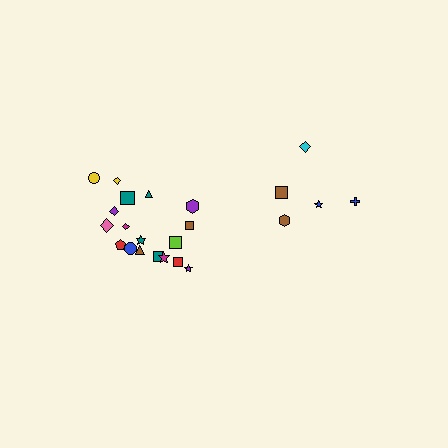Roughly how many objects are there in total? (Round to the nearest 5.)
Roughly 25 objects in total.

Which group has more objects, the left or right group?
The left group.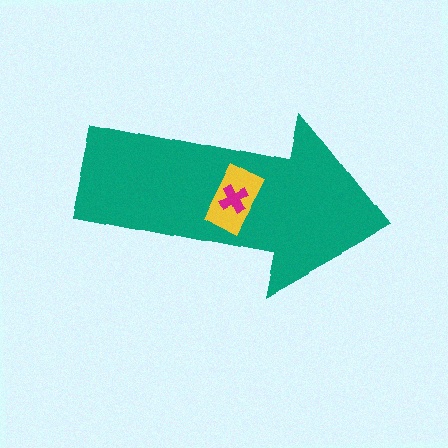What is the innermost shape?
The magenta cross.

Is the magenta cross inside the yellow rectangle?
Yes.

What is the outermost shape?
The teal arrow.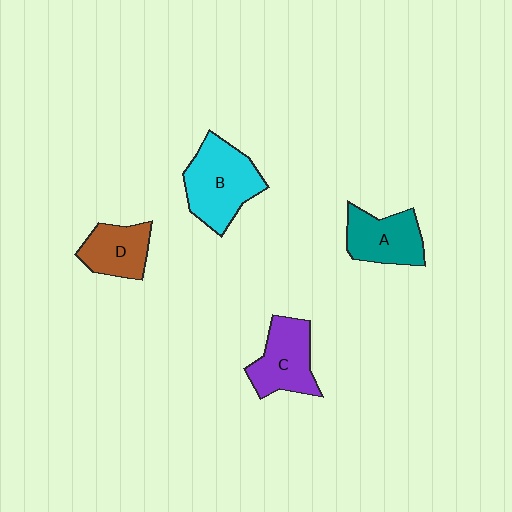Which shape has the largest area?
Shape B (cyan).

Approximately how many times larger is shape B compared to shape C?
Approximately 1.3 times.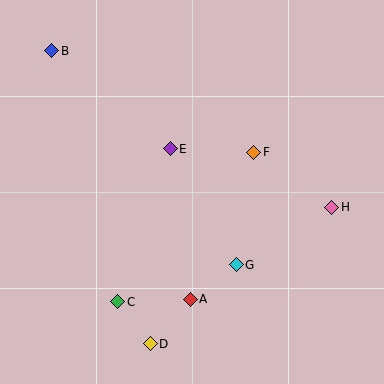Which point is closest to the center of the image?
Point E at (170, 149) is closest to the center.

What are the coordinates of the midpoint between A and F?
The midpoint between A and F is at (222, 226).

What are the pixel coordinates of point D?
Point D is at (150, 344).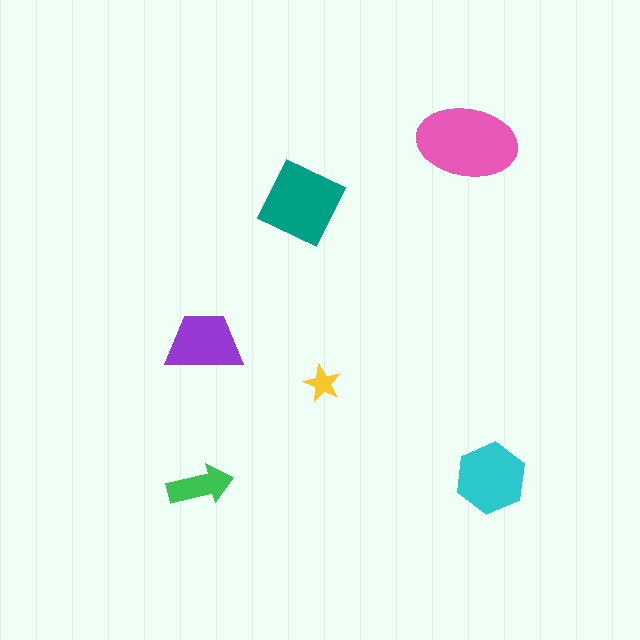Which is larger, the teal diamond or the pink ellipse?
The pink ellipse.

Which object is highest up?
The pink ellipse is topmost.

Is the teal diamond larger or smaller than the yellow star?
Larger.